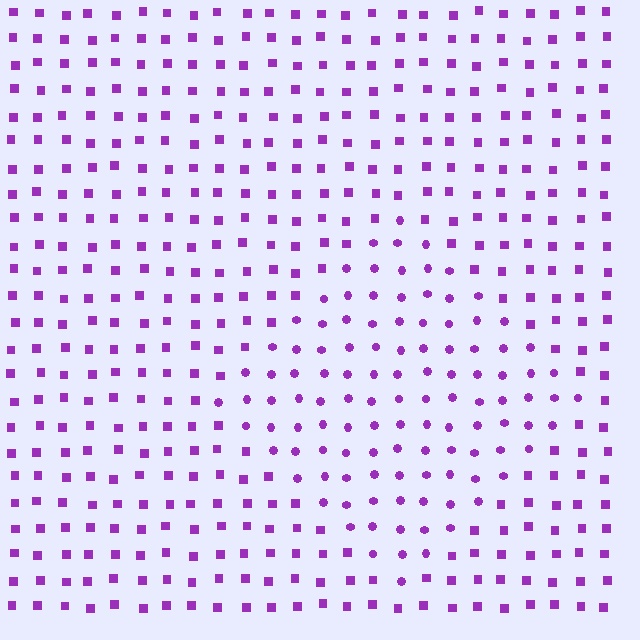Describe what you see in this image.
The image is filled with small purple elements arranged in a uniform grid. A diamond-shaped region contains circles, while the surrounding area contains squares. The boundary is defined purely by the change in element shape.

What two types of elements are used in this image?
The image uses circles inside the diamond region and squares outside it.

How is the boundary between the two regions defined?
The boundary is defined by a change in element shape: circles inside vs. squares outside. All elements share the same color and spacing.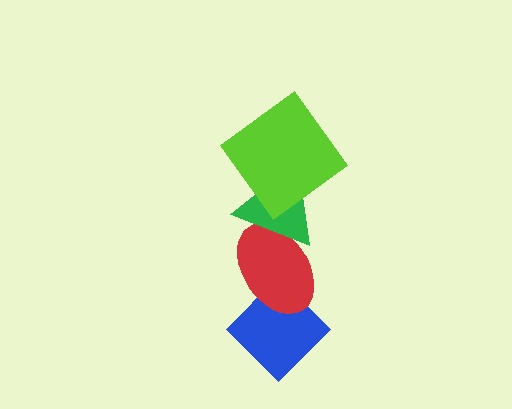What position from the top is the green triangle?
The green triangle is 2nd from the top.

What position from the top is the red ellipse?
The red ellipse is 3rd from the top.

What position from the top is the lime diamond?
The lime diamond is 1st from the top.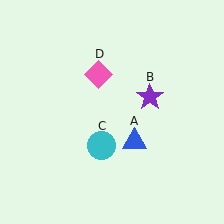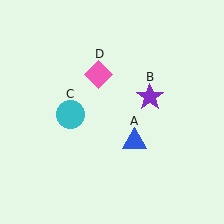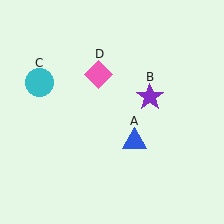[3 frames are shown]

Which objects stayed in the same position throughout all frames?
Blue triangle (object A) and purple star (object B) and pink diamond (object D) remained stationary.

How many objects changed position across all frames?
1 object changed position: cyan circle (object C).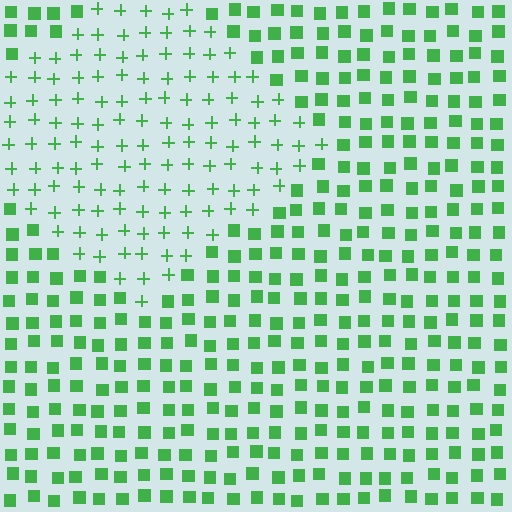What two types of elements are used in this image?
The image uses plus signs inside the diamond region and squares outside it.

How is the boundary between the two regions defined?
The boundary is defined by a change in element shape: plus signs inside vs. squares outside. All elements share the same color and spacing.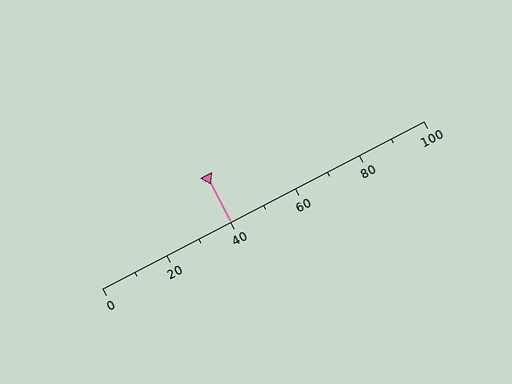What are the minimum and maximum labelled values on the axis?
The axis runs from 0 to 100.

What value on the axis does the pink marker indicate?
The marker indicates approximately 40.